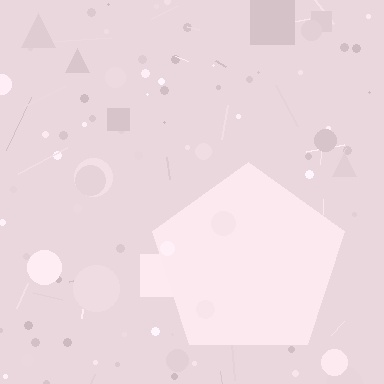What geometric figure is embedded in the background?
A pentagon is embedded in the background.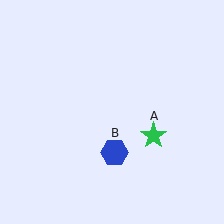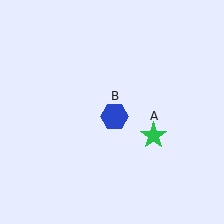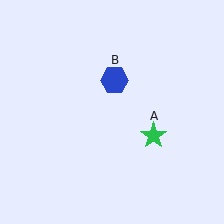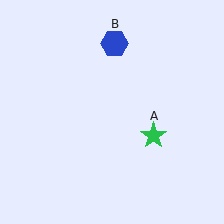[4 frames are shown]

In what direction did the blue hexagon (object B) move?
The blue hexagon (object B) moved up.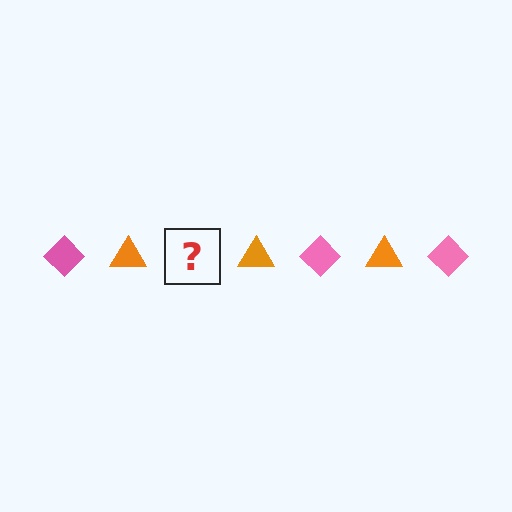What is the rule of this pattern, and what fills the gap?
The rule is that the pattern alternates between pink diamond and orange triangle. The gap should be filled with a pink diamond.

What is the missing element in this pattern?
The missing element is a pink diamond.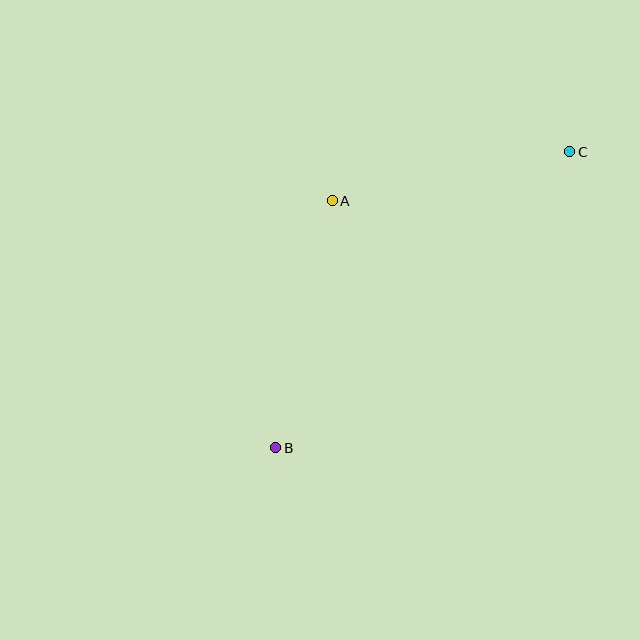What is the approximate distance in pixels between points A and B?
The distance between A and B is approximately 253 pixels.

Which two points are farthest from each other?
Points B and C are farthest from each other.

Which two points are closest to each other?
Points A and C are closest to each other.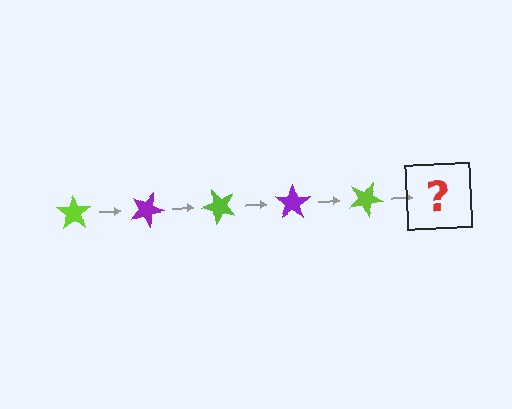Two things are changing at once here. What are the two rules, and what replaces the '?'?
The two rules are that it rotates 25 degrees each step and the color cycles through lime and purple. The '?' should be a purple star, rotated 125 degrees from the start.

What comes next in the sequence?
The next element should be a purple star, rotated 125 degrees from the start.